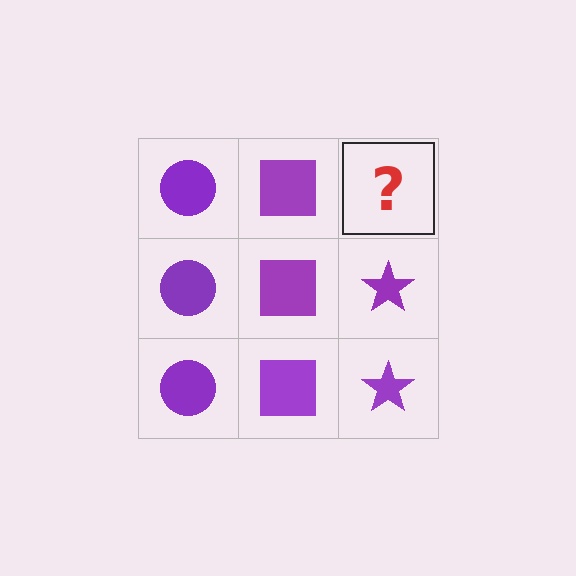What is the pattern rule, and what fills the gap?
The rule is that each column has a consistent shape. The gap should be filled with a purple star.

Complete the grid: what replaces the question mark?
The question mark should be replaced with a purple star.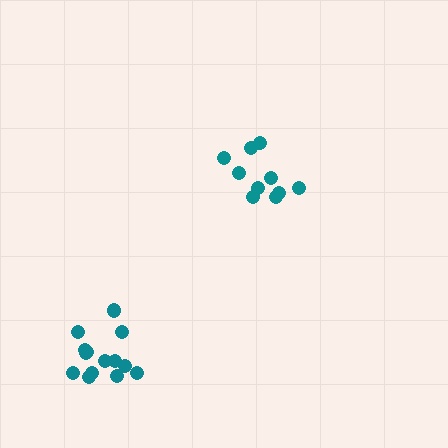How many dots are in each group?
Group 1: 10 dots, Group 2: 14 dots (24 total).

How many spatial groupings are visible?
There are 2 spatial groupings.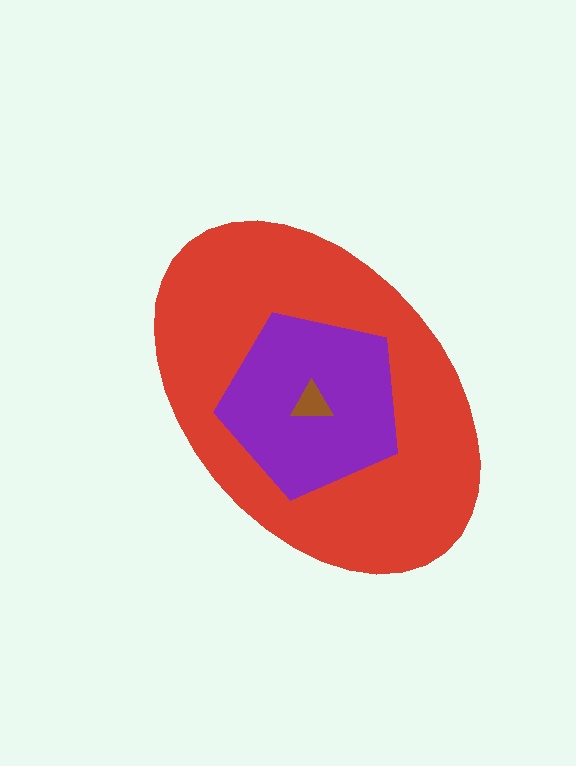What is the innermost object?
The brown triangle.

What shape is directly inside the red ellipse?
The purple pentagon.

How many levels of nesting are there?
3.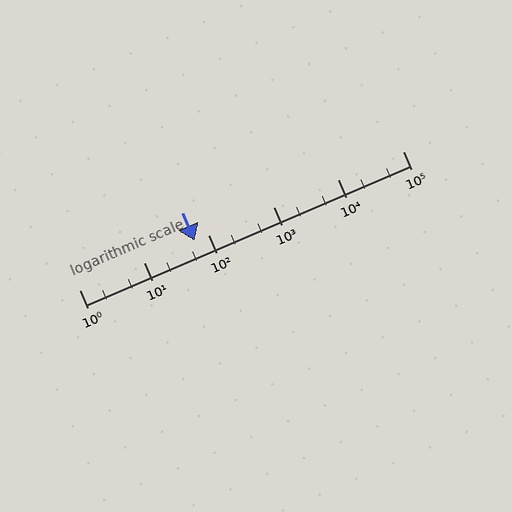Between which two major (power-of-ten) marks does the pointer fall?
The pointer is between 10 and 100.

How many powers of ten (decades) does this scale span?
The scale spans 5 decades, from 1 to 100000.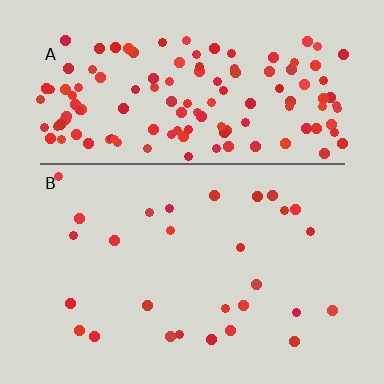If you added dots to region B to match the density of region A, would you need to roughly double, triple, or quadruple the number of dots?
Approximately quadruple.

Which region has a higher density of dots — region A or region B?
A (the top).